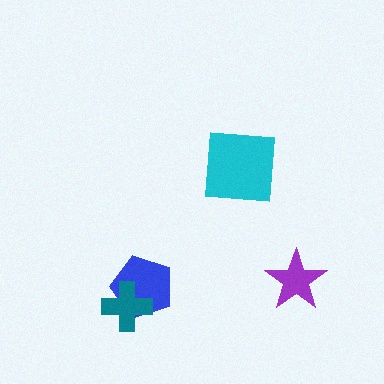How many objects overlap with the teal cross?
1 object overlaps with the teal cross.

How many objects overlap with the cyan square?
0 objects overlap with the cyan square.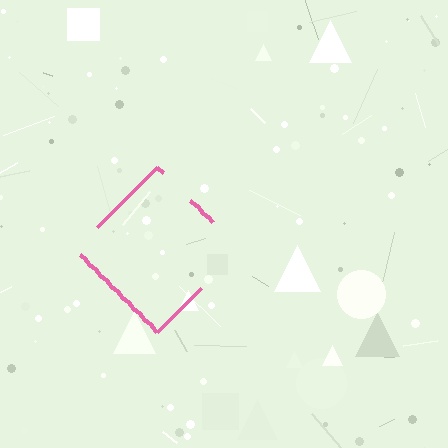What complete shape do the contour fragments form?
The contour fragments form a diamond.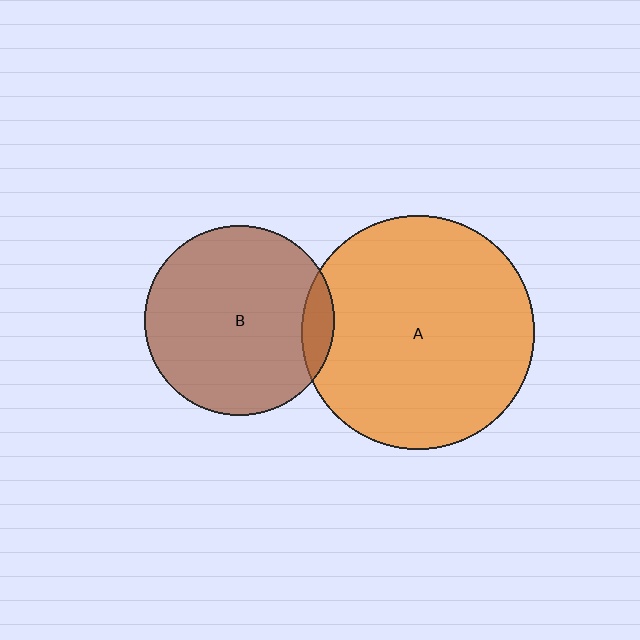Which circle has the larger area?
Circle A (orange).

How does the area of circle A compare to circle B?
Approximately 1.5 times.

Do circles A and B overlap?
Yes.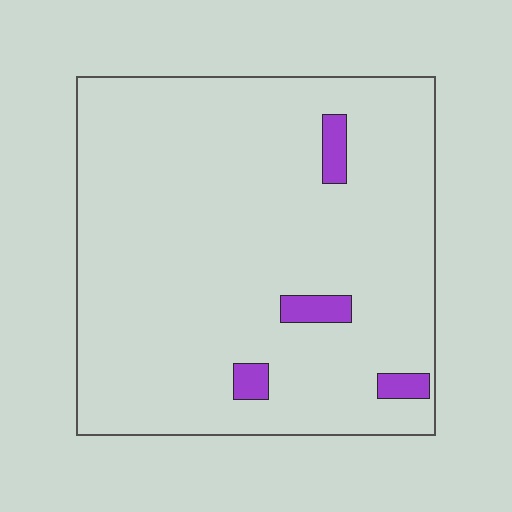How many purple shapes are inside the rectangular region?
4.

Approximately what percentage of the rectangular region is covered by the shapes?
Approximately 5%.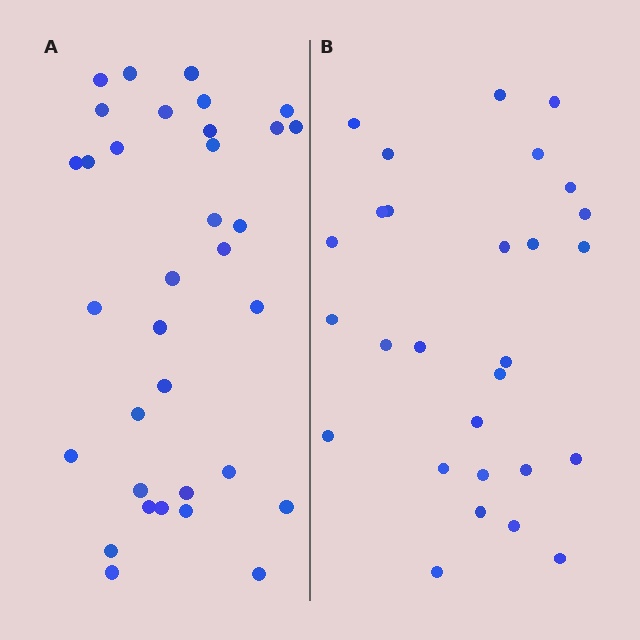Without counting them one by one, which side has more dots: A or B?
Region A (the left region) has more dots.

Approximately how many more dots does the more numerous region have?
Region A has about 6 more dots than region B.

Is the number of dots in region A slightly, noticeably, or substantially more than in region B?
Region A has only slightly more — the two regions are fairly close. The ratio is roughly 1.2 to 1.